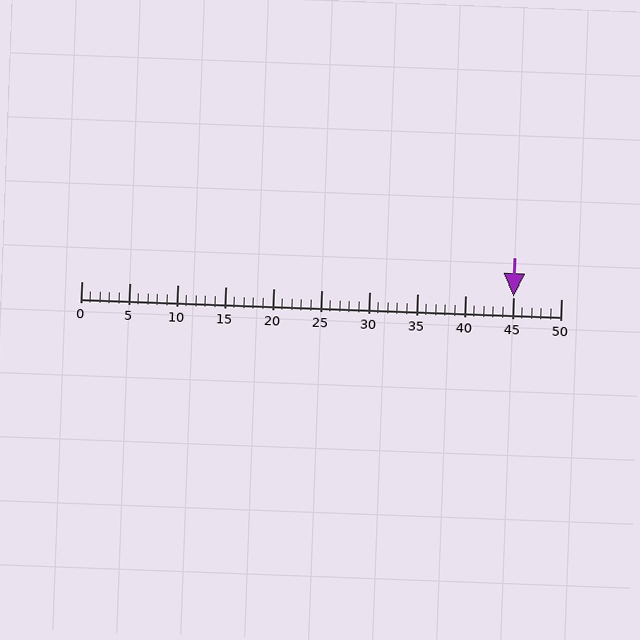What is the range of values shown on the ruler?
The ruler shows values from 0 to 50.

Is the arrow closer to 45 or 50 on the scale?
The arrow is closer to 45.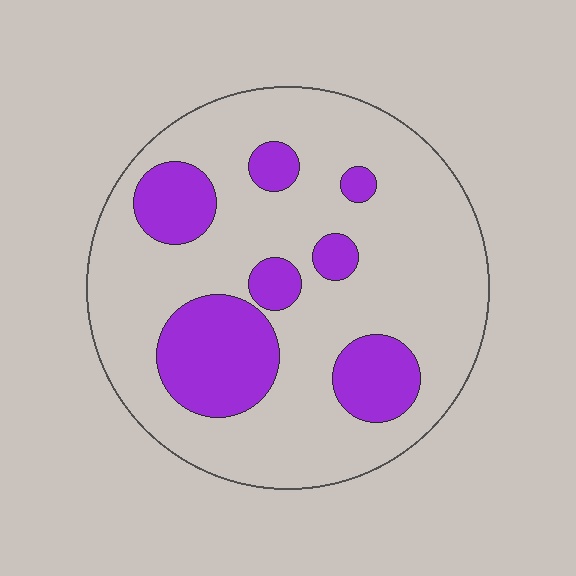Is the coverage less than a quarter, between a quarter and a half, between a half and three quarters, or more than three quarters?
Less than a quarter.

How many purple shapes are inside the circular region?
7.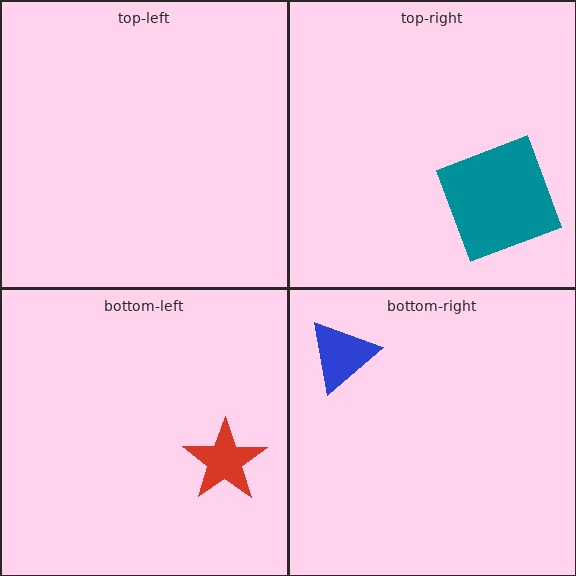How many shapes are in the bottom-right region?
1.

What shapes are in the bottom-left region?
The red star.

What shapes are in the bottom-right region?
The blue triangle.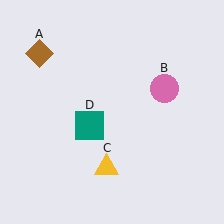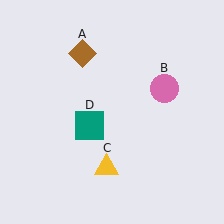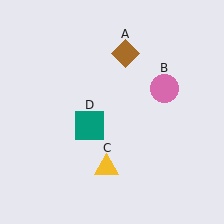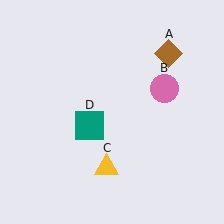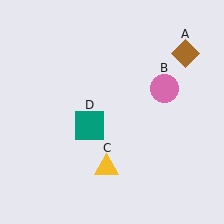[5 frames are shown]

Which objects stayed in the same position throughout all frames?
Pink circle (object B) and yellow triangle (object C) and teal square (object D) remained stationary.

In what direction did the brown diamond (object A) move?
The brown diamond (object A) moved right.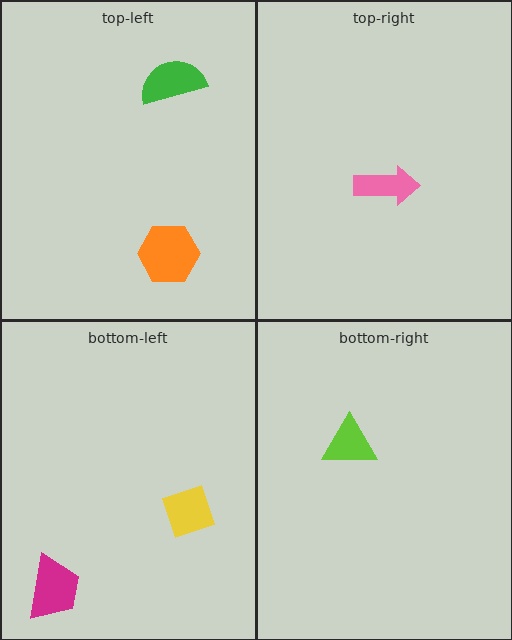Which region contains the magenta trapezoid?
The bottom-left region.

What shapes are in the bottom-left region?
The yellow diamond, the magenta trapezoid.